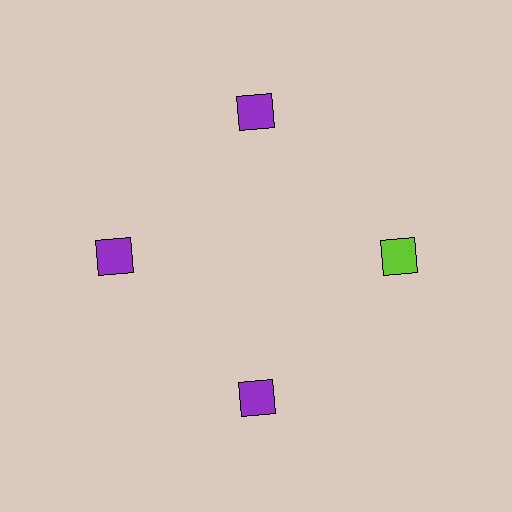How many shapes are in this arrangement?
There are 4 shapes arranged in a ring pattern.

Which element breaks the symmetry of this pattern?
The lime diamond at roughly the 3 o'clock position breaks the symmetry. All other shapes are purple diamonds.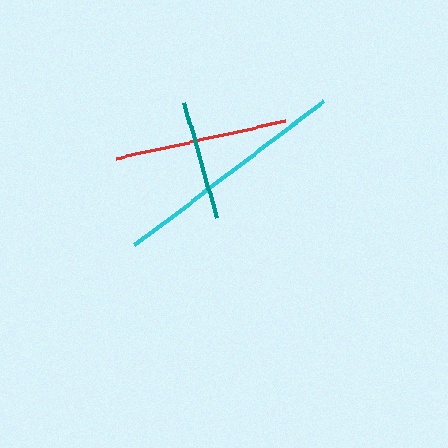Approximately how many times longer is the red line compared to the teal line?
The red line is approximately 1.4 times the length of the teal line.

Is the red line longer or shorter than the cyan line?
The cyan line is longer than the red line.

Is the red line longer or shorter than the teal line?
The red line is longer than the teal line.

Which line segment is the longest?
The cyan line is the longest at approximately 237 pixels.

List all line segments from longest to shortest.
From longest to shortest: cyan, red, teal.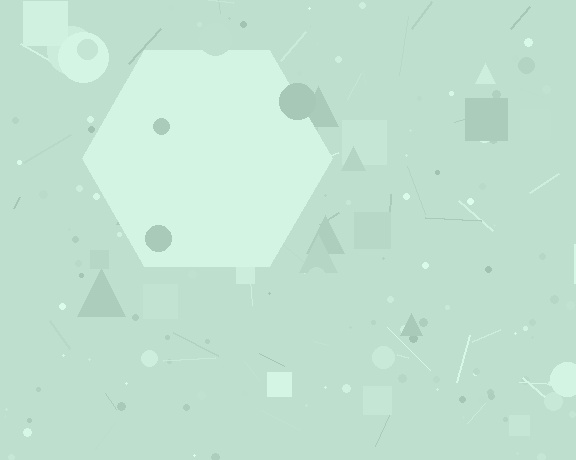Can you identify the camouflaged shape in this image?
The camouflaged shape is a hexagon.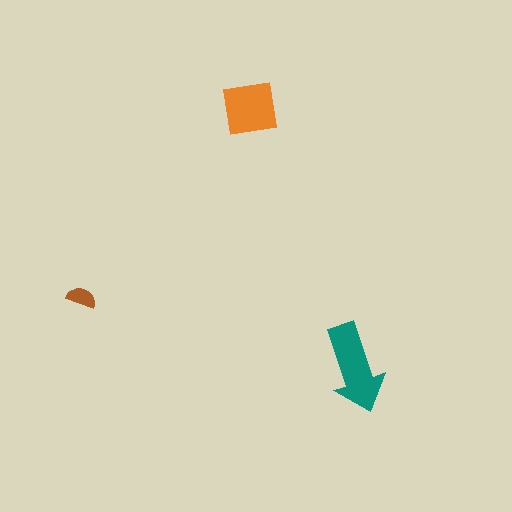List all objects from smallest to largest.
The brown semicircle, the orange square, the teal arrow.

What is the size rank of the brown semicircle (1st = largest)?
3rd.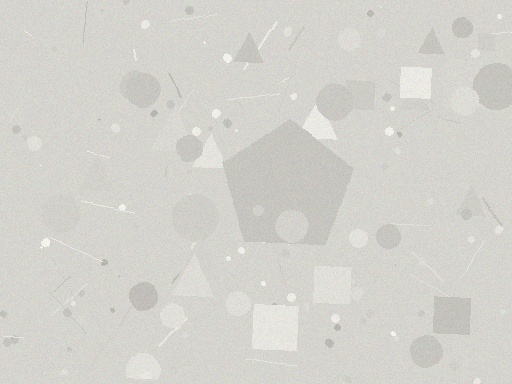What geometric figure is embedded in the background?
A pentagon is embedded in the background.